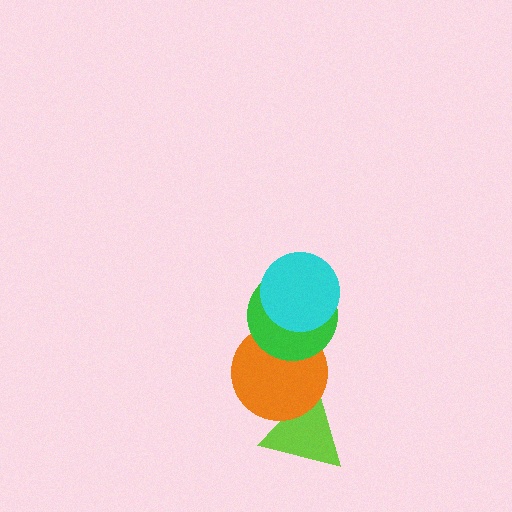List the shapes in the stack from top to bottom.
From top to bottom: the cyan circle, the green circle, the orange circle, the lime triangle.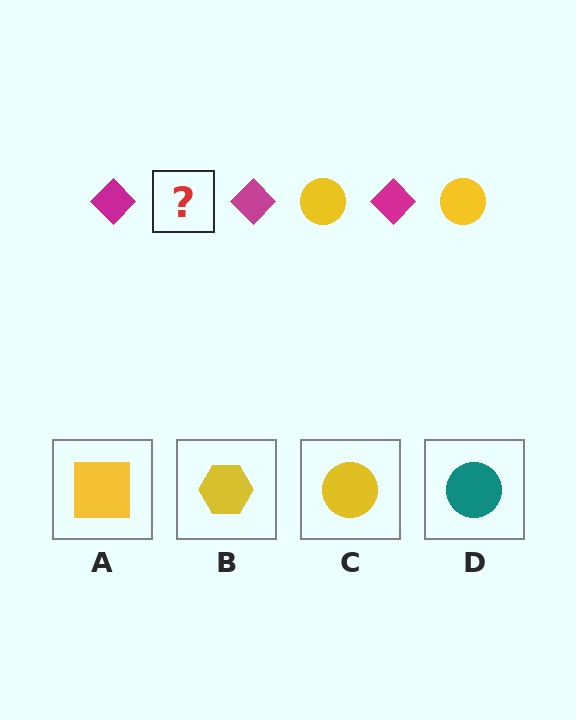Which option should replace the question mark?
Option C.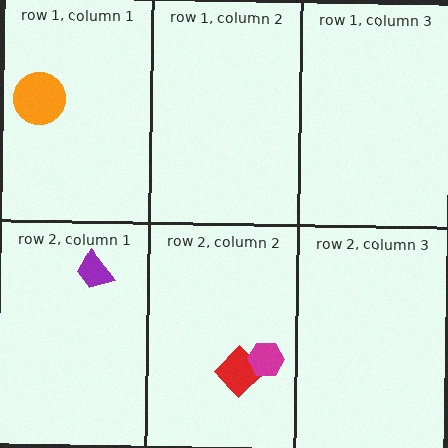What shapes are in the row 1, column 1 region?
The orange circle.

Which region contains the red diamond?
The row 2, column 2 region.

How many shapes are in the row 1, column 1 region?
1.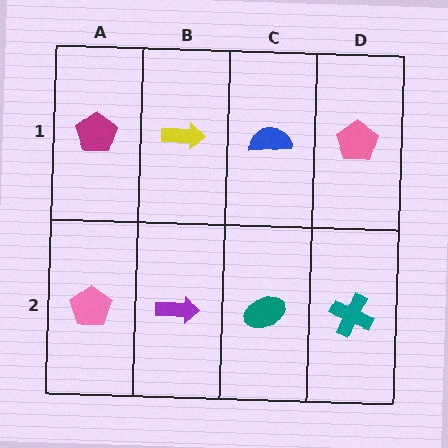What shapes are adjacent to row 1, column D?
A teal cross (row 2, column D), a blue semicircle (row 1, column C).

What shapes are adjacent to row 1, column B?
A purple arrow (row 2, column B), a magenta pentagon (row 1, column A), a blue semicircle (row 1, column C).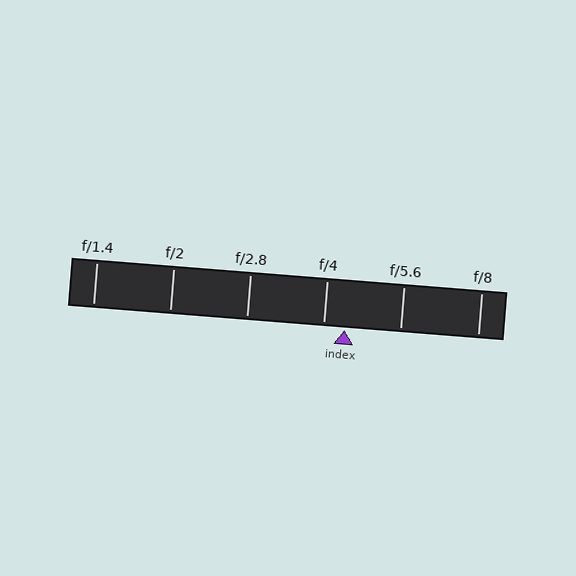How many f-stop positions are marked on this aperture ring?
There are 6 f-stop positions marked.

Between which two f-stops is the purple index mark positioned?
The index mark is between f/4 and f/5.6.